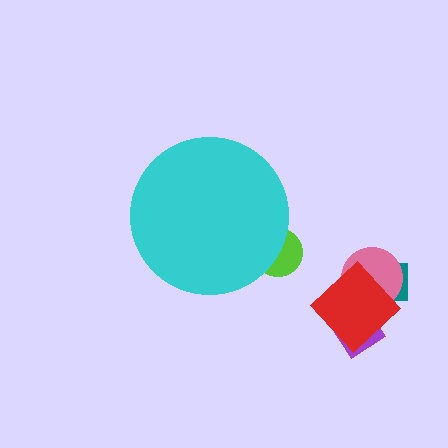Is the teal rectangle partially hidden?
No, the teal rectangle is fully visible.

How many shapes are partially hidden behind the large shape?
1 shape is partially hidden.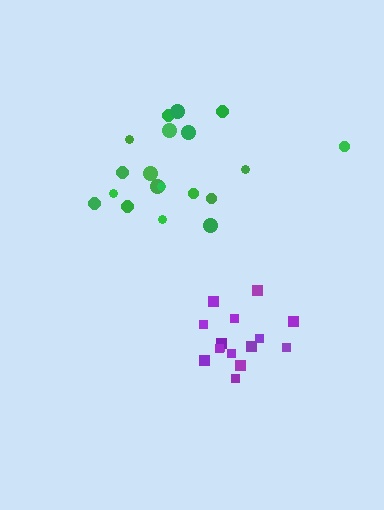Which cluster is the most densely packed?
Purple.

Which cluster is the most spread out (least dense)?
Green.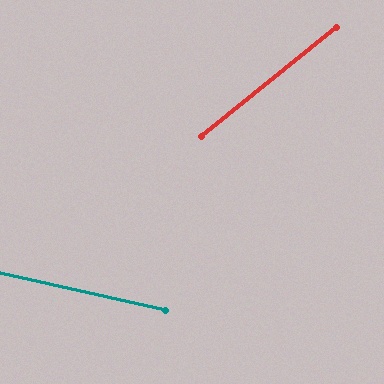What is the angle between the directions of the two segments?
Approximately 52 degrees.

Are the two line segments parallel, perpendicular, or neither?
Neither parallel nor perpendicular — they differ by about 52°.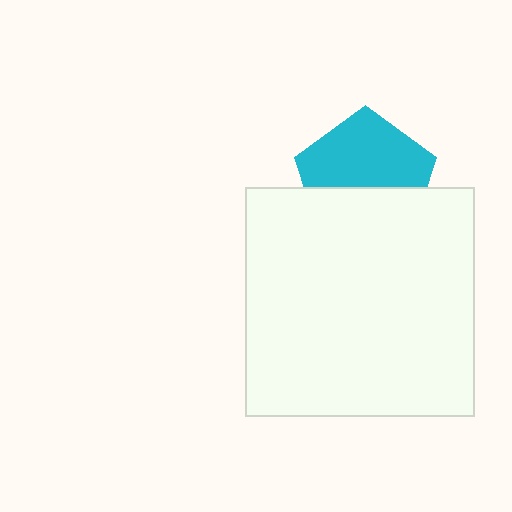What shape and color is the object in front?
The object in front is a white square.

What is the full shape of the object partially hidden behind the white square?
The partially hidden object is a cyan pentagon.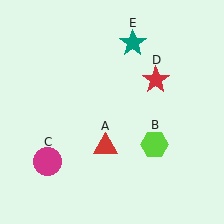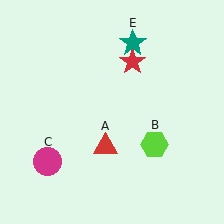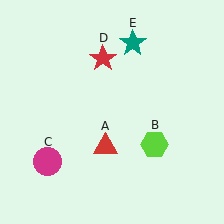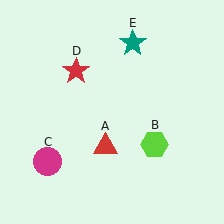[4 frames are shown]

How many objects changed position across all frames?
1 object changed position: red star (object D).